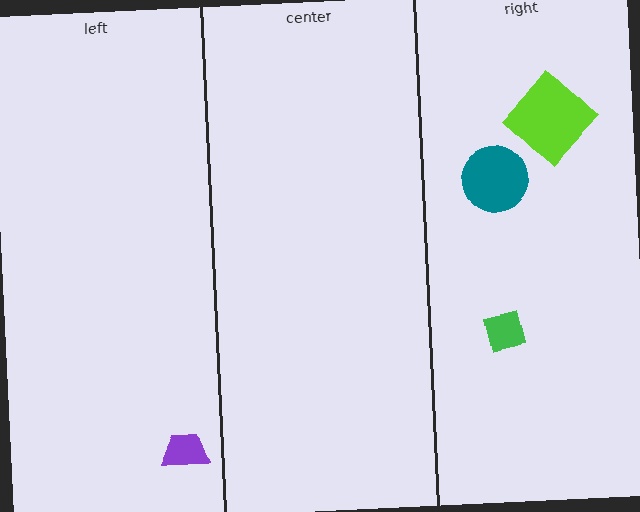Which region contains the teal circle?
The right region.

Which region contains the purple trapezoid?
The left region.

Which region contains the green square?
The right region.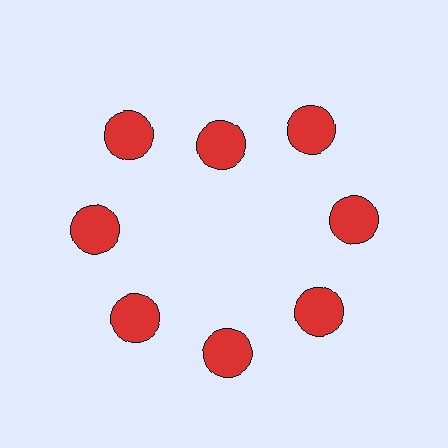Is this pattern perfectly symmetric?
No. The 8 red circles are arranged in a ring, but one element near the 12 o'clock position is pulled inward toward the center, breaking the 8-fold rotational symmetry.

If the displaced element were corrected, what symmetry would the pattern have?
It would have 8-fold rotational symmetry — the pattern would map onto itself every 45 degrees.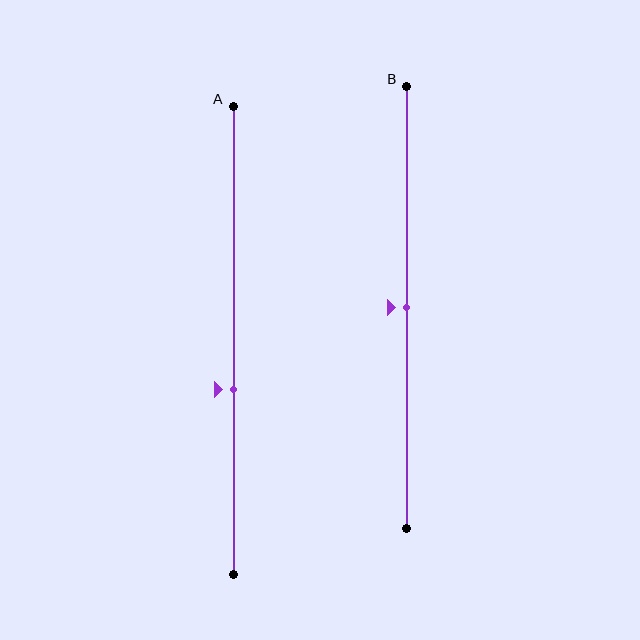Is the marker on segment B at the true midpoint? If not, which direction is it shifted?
Yes, the marker on segment B is at the true midpoint.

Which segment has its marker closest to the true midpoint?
Segment B has its marker closest to the true midpoint.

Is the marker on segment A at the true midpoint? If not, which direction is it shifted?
No, the marker on segment A is shifted downward by about 10% of the segment length.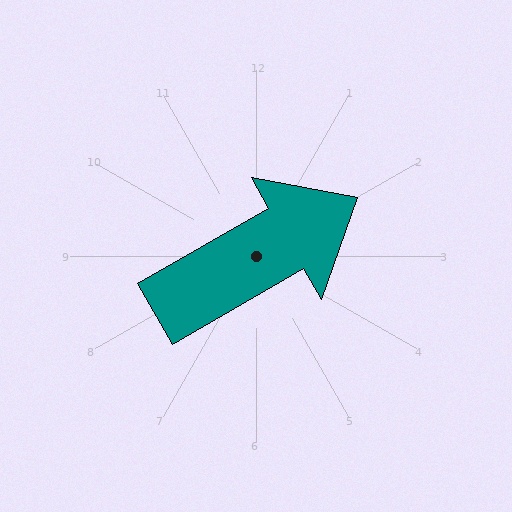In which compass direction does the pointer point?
Northeast.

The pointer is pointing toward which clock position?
Roughly 2 o'clock.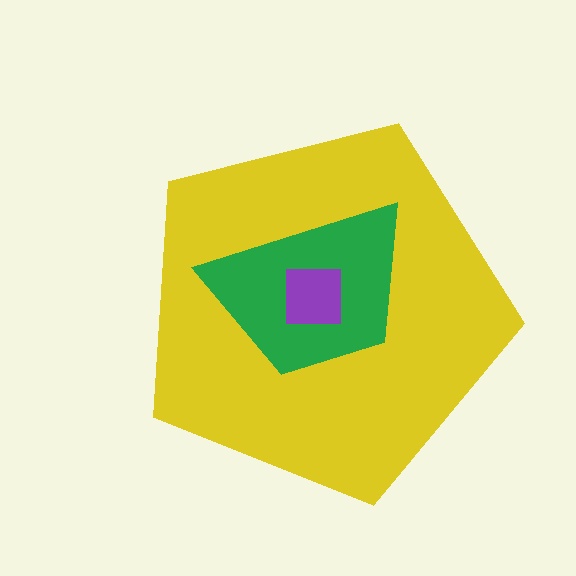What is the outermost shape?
The yellow pentagon.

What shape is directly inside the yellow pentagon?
The green trapezoid.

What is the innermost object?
The purple square.